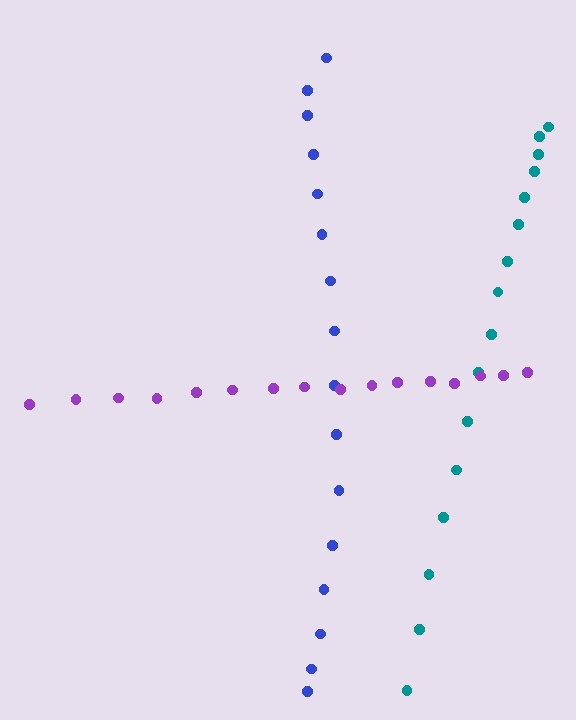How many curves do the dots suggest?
There are 3 distinct paths.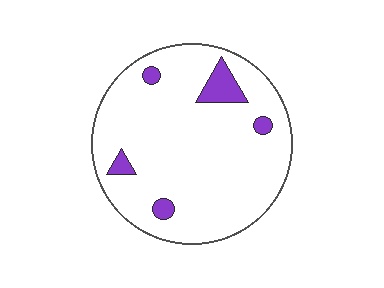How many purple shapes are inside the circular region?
5.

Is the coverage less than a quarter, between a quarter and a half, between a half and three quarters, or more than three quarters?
Less than a quarter.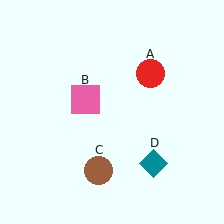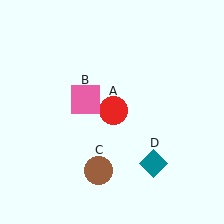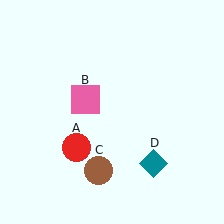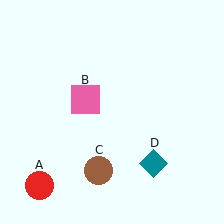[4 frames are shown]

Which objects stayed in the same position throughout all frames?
Pink square (object B) and brown circle (object C) and teal diamond (object D) remained stationary.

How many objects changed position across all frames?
1 object changed position: red circle (object A).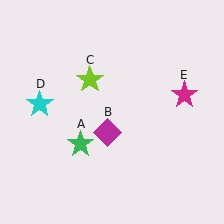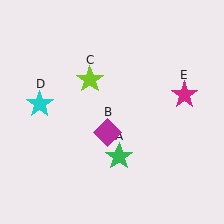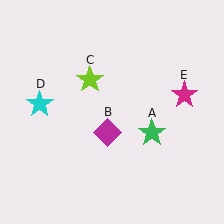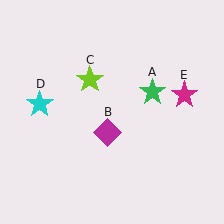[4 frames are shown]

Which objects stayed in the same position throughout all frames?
Magenta diamond (object B) and lime star (object C) and cyan star (object D) and magenta star (object E) remained stationary.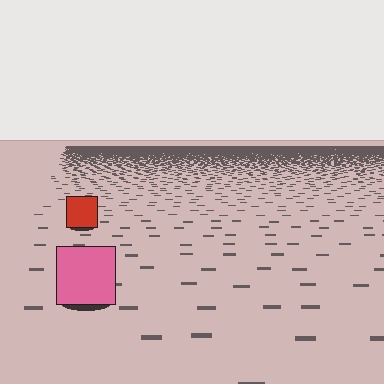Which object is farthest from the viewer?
The red square is farthest from the viewer. It appears smaller and the ground texture around it is denser.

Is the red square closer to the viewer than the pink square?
No. The pink square is closer — you can tell from the texture gradient: the ground texture is coarser near it.